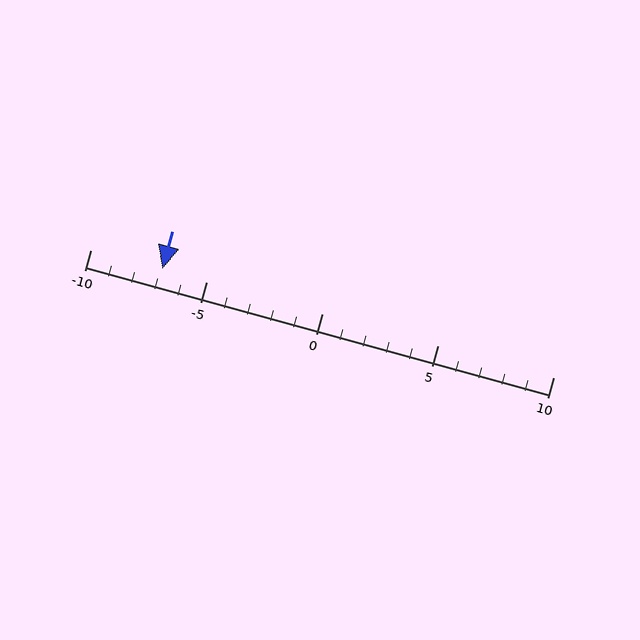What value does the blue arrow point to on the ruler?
The blue arrow points to approximately -7.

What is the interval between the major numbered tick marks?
The major tick marks are spaced 5 units apart.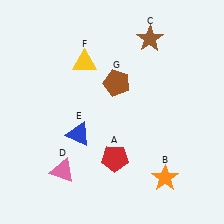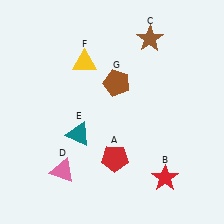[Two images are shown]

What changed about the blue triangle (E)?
In Image 1, E is blue. In Image 2, it changed to teal.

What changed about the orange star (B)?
In Image 1, B is orange. In Image 2, it changed to red.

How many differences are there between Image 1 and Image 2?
There are 2 differences between the two images.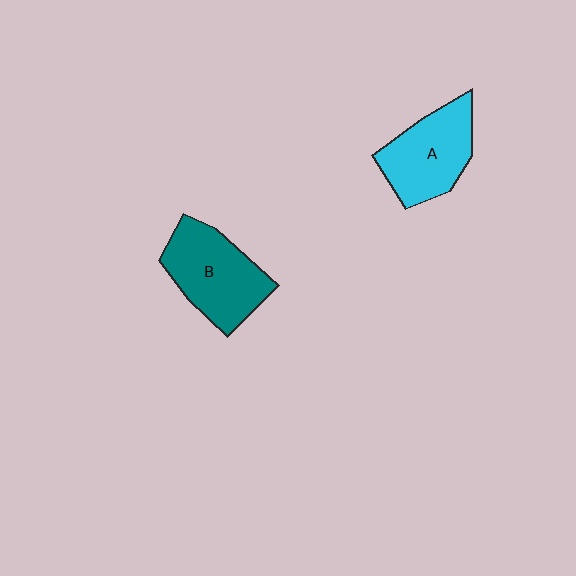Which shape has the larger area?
Shape B (teal).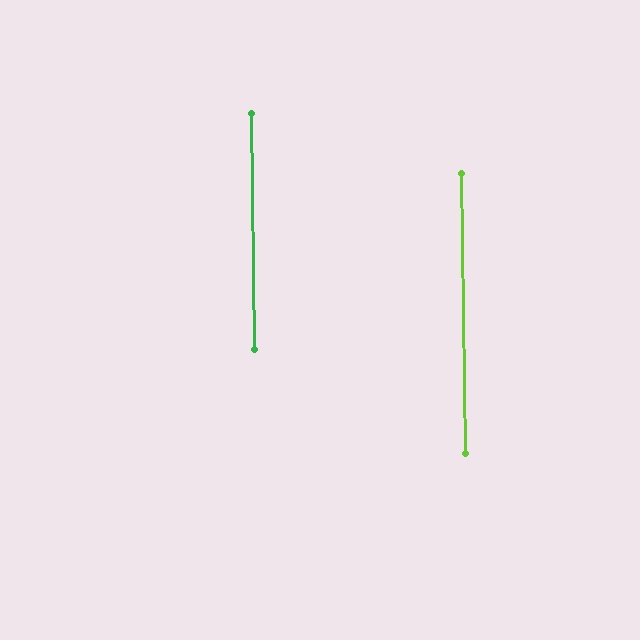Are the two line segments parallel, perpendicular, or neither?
Parallel — their directions differ by only 0.0°.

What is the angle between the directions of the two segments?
Approximately 0 degrees.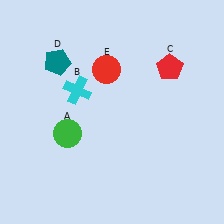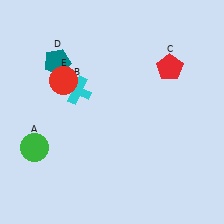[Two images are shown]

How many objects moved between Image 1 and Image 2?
2 objects moved between the two images.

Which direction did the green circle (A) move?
The green circle (A) moved left.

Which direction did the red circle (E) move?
The red circle (E) moved left.